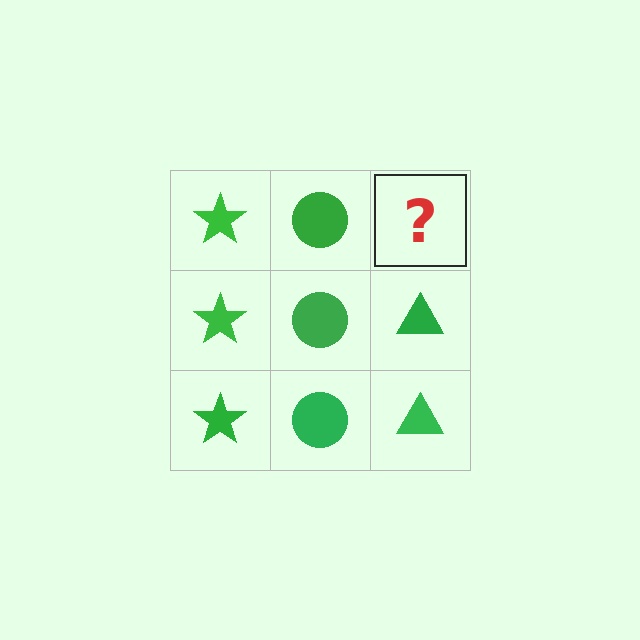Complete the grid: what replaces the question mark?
The question mark should be replaced with a green triangle.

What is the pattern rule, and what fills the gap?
The rule is that each column has a consistent shape. The gap should be filled with a green triangle.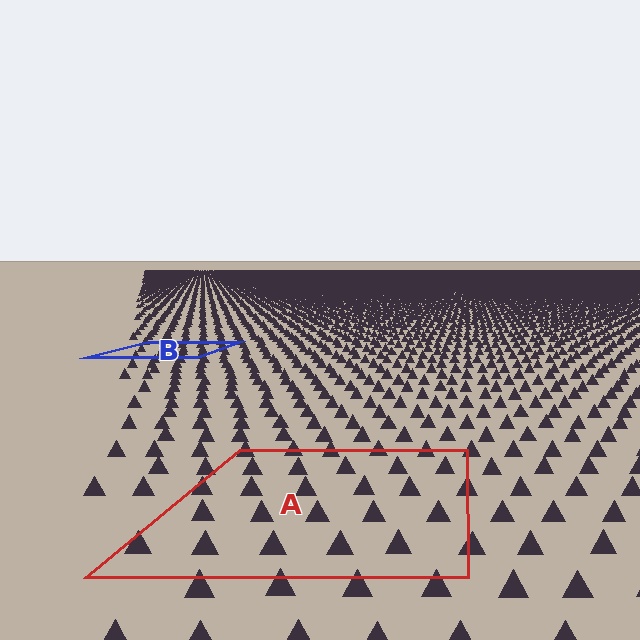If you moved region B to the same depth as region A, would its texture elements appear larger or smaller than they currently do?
They would appear larger. At a closer depth, the same texture elements are projected at a bigger on-screen size.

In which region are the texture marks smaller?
The texture marks are smaller in region B, because it is farther away.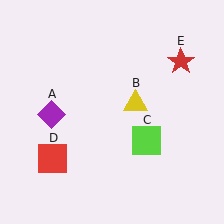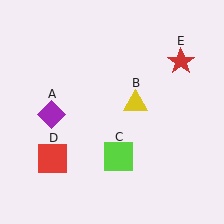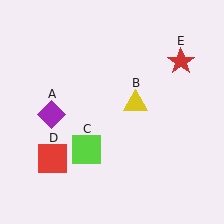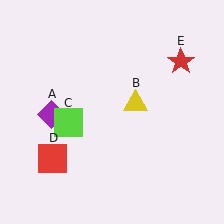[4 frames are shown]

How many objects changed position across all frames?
1 object changed position: lime square (object C).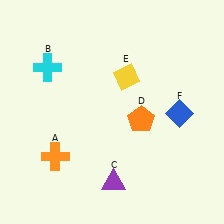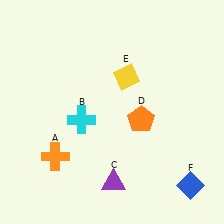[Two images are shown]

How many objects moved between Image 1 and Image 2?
2 objects moved between the two images.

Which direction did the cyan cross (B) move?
The cyan cross (B) moved down.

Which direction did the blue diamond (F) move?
The blue diamond (F) moved down.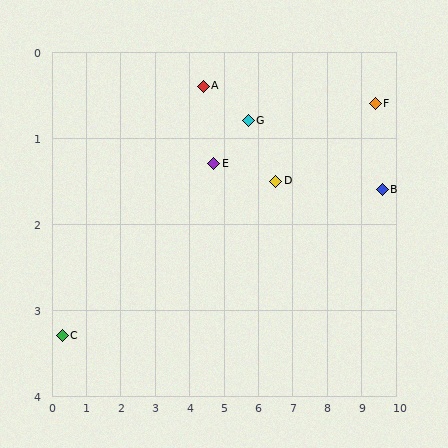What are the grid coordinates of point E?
Point E is at approximately (4.7, 1.3).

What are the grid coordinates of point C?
Point C is at approximately (0.3, 3.3).